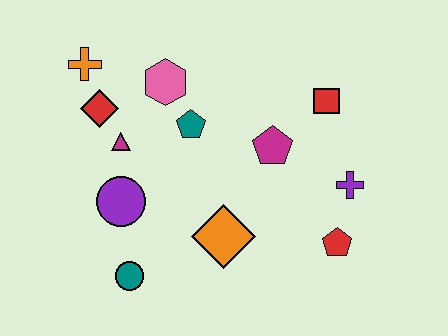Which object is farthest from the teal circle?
The red square is farthest from the teal circle.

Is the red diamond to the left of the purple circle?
Yes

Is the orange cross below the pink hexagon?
No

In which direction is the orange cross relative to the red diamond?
The orange cross is above the red diamond.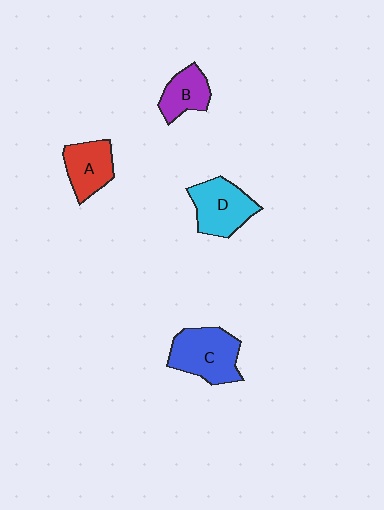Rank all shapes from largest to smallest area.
From largest to smallest: C (blue), D (cyan), A (red), B (purple).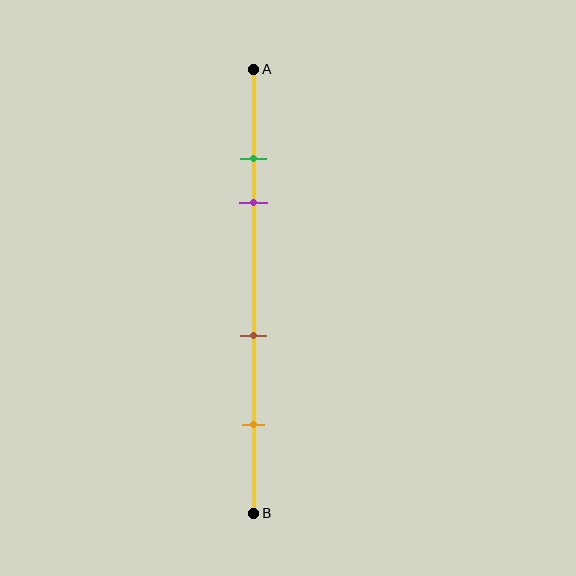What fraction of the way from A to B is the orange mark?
The orange mark is approximately 80% (0.8) of the way from A to B.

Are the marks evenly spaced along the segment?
No, the marks are not evenly spaced.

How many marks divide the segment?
There are 4 marks dividing the segment.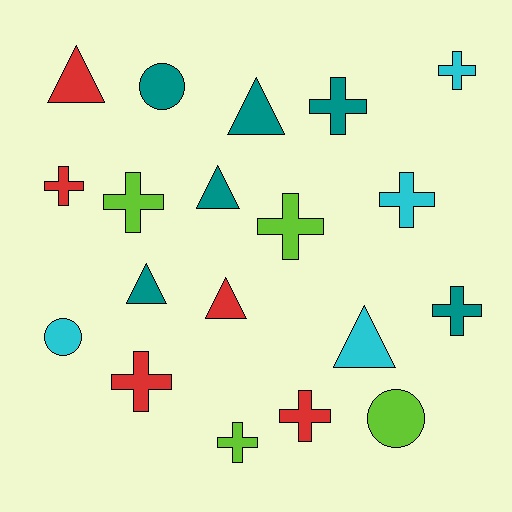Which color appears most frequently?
Teal, with 6 objects.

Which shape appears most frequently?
Cross, with 10 objects.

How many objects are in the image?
There are 19 objects.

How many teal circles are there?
There is 1 teal circle.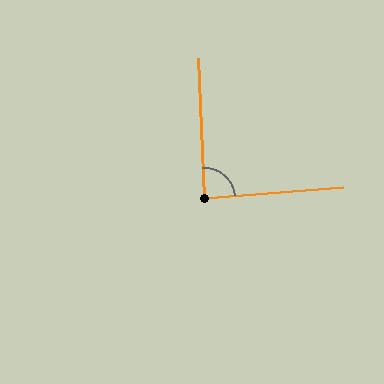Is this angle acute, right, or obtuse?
It is approximately a right angle.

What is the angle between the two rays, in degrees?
Approximately 88 degrees.